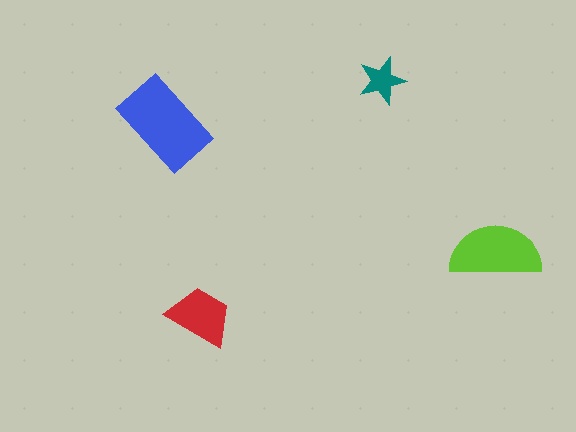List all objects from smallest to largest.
The teal star, the red trapezoid, the lime semicircle, the blue rectangle.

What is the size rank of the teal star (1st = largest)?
4th.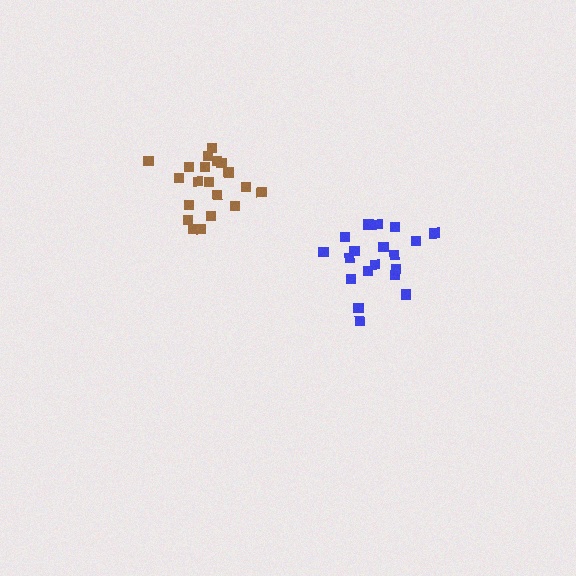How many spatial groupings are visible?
There are 2 spatial groupings.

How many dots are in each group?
Group 1: 21 dots, Group 2: 19 dots (40 total).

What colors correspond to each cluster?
The clusters are colored: brown, blue.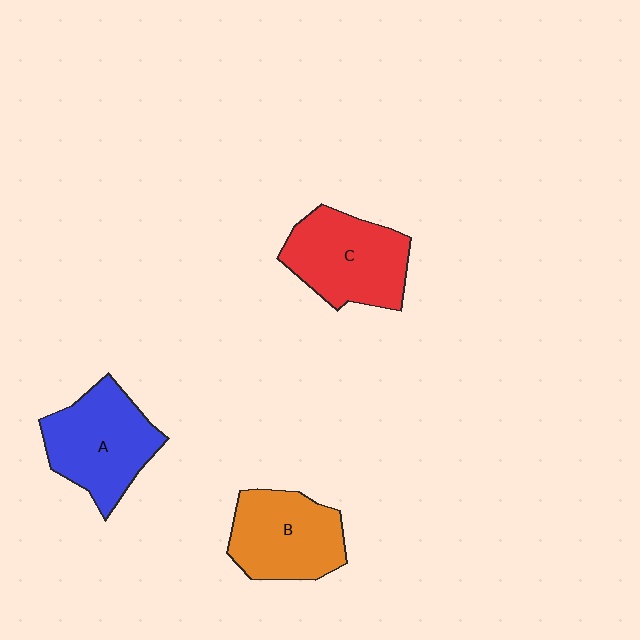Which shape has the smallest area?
Shape B (orange).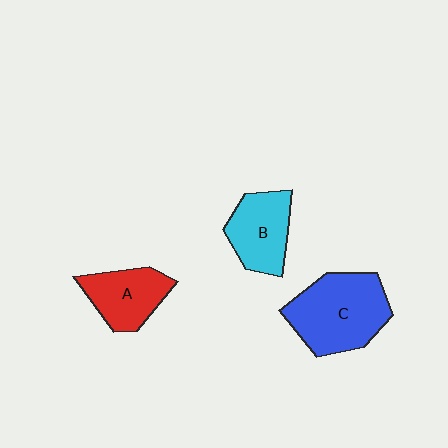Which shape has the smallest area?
Shape A (red).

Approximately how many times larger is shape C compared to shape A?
Approximately 1.6 times.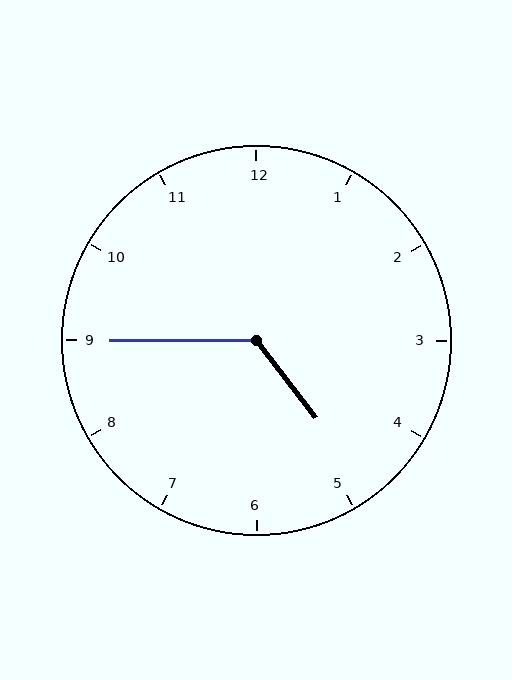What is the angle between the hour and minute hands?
Approximately 128 degrees.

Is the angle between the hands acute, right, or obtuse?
It is obtuse.